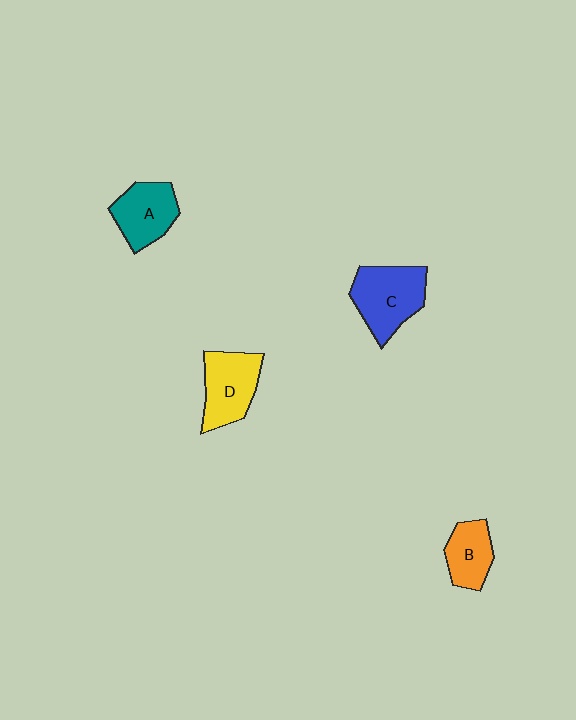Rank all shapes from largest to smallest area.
From largest to smallest: C (blue), D (yellow), A (teal), B (orange).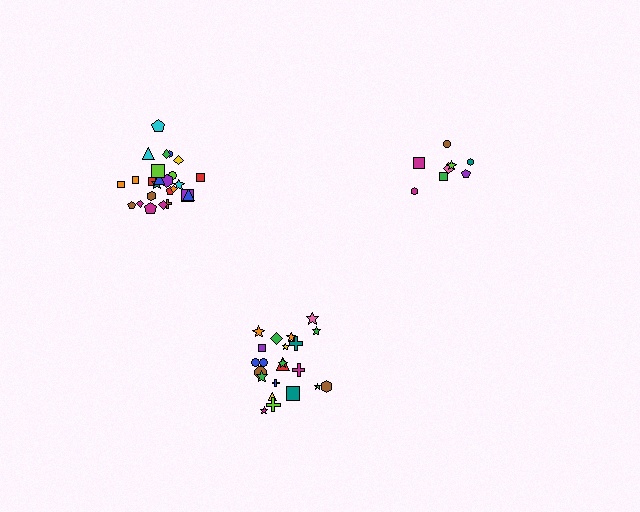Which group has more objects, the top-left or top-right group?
The top-left group.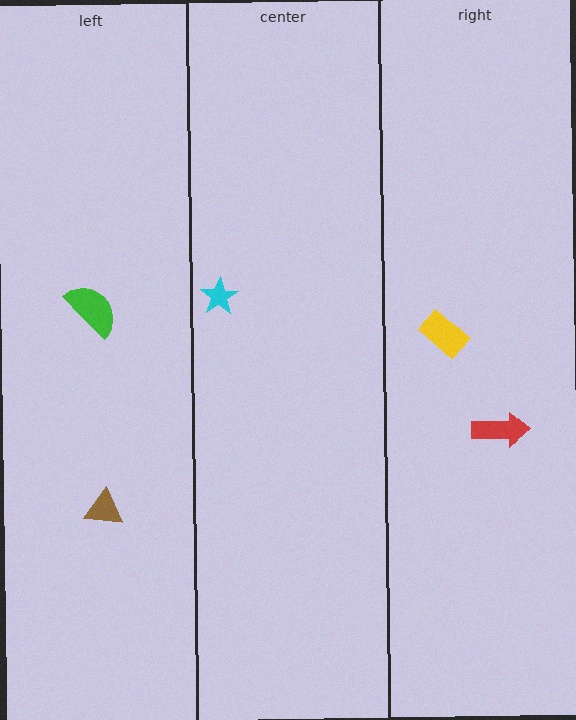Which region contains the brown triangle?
The left region.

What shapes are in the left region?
The brown triangle, the green semicircle.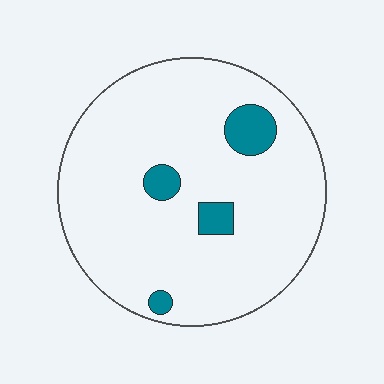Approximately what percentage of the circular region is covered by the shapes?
Approximately 10%.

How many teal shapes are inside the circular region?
4.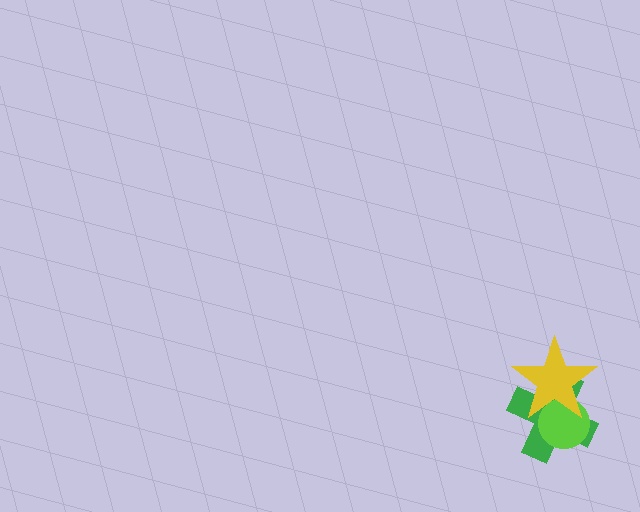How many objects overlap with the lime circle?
2 objects overlap with the lime circle.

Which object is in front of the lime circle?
The yellow star is in front of the lime circle.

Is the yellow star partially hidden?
No, no other shape covers it.